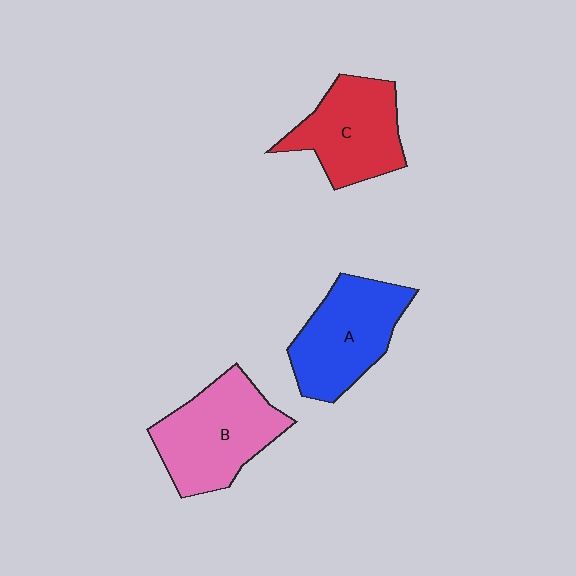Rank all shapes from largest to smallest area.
From largest to smallest: B (pink), A (blue), C (red).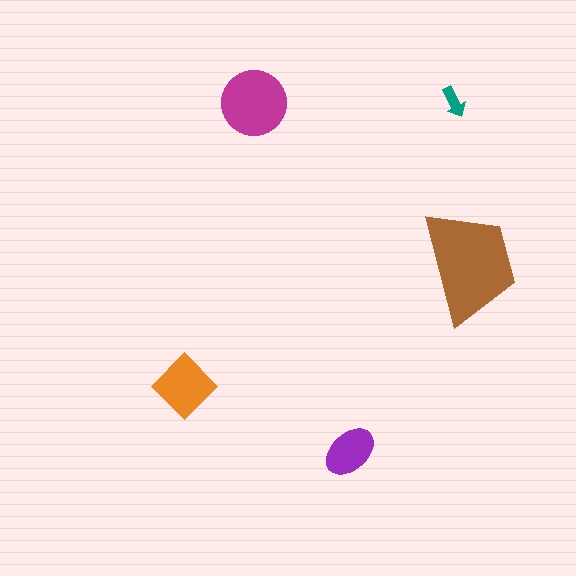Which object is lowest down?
The purple ellipse is bottommost.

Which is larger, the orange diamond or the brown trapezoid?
The brown trapezoid.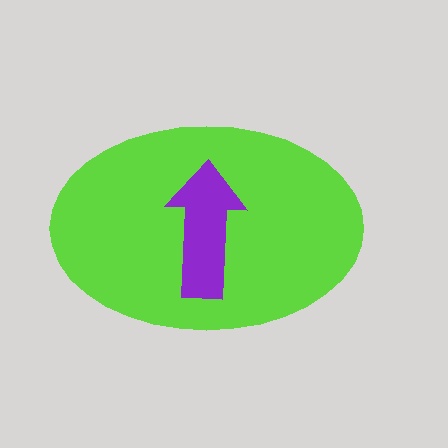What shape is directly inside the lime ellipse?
The purple arrow.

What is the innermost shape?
The purple arrow.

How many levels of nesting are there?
2.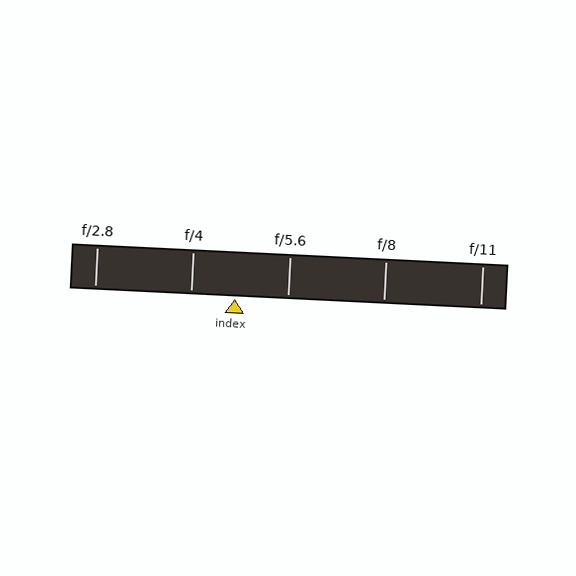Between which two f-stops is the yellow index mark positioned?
The index mark is between f/4 and f/5.6.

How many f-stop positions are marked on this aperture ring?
There are 5 f-stop positions marked.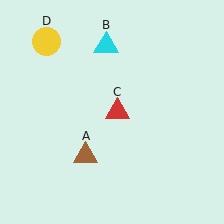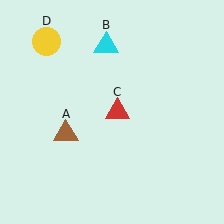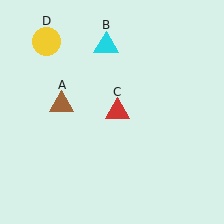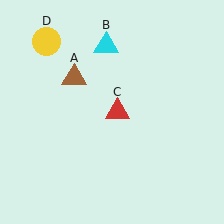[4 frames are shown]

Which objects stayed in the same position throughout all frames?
Cyan triangle (object B) and red triangle (object C) and yellow circle (object D) remained stationary.